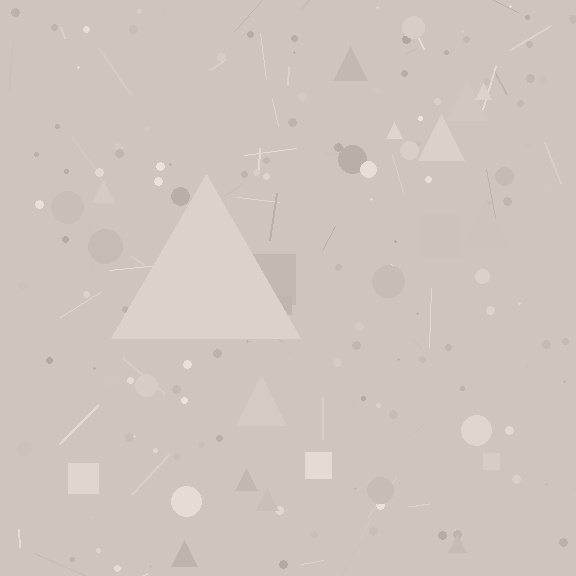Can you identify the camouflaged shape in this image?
The camouflaged shape is a triangle.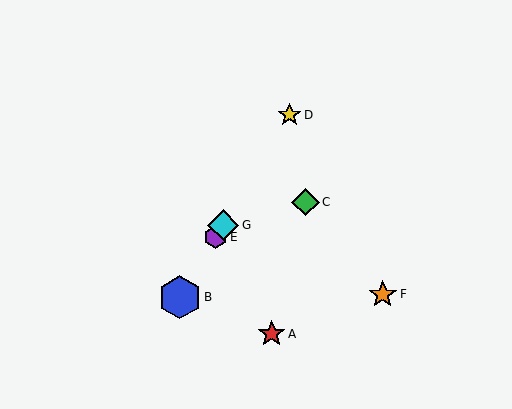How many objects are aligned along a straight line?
4 objects (B, D, E, G) are aligned along a straight line.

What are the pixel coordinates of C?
Object C is at (306, 202).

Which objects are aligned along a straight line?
Objects B, D, E, G are aligned along a straight line.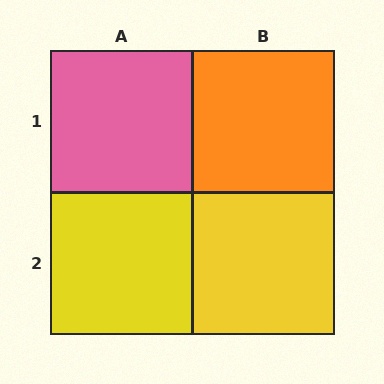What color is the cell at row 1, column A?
Pink.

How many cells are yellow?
2 cells are yellow.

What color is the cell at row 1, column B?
Orange.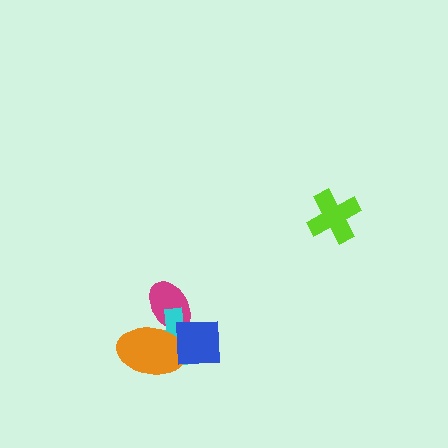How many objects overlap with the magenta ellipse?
3 objects overlap with the magenta ellipse.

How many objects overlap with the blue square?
3 objects overlap with the blue square.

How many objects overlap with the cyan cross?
3 objects overlap with the cyan cross.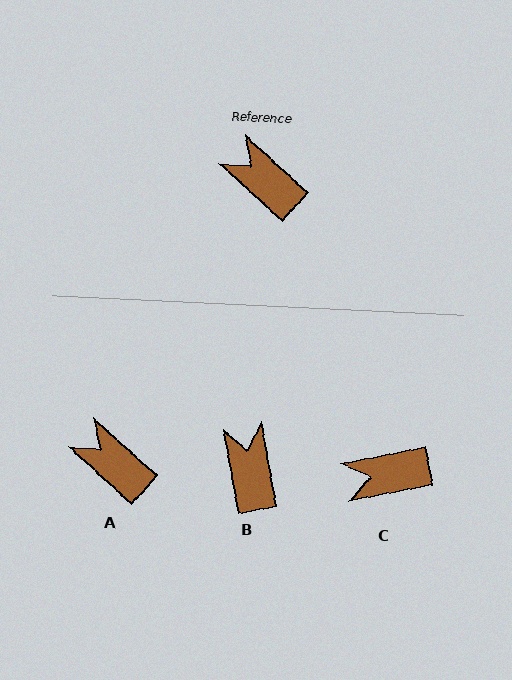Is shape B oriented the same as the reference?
No, it is off by about 37 degrees.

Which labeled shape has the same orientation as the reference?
A.